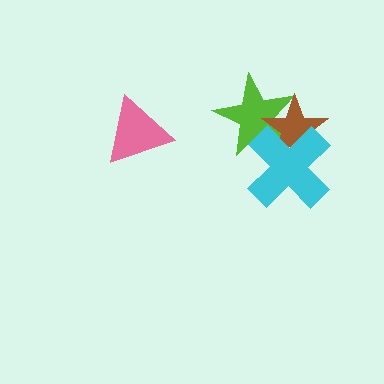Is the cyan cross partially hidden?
No, no other shape covers it.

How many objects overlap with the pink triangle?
0 objects overlap with the pink triangle.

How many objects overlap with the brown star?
2 objects overlap with the brown star.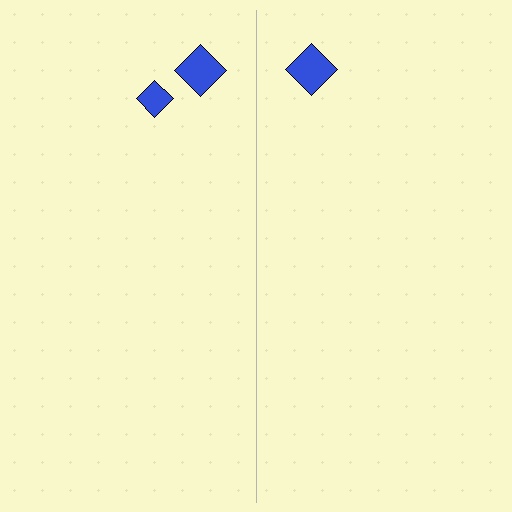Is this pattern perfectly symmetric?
No, the pattern is not perfectly symmetric. A blue diamond is missing from the right side.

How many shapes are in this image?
There are 3 shapes in this image.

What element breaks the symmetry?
A blue diamond is missing from the right side.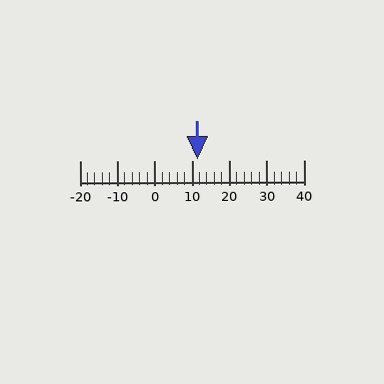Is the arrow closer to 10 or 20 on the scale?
The arrow is closer to 10.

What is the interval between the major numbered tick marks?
The major tick marks are spaced 10 units apart.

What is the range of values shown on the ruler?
The ruler shows values from -20 to 40.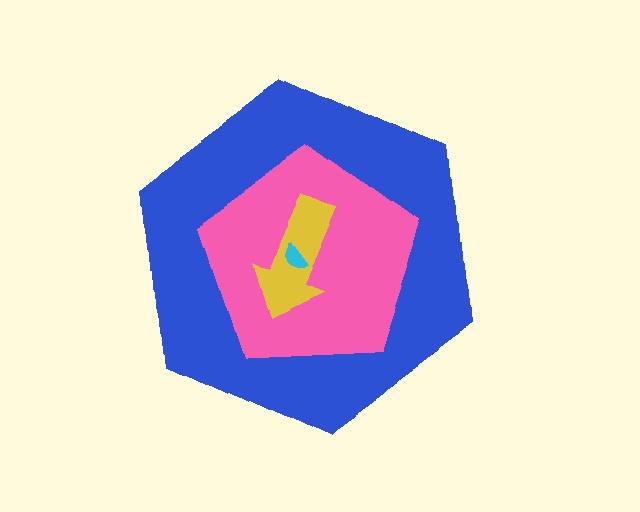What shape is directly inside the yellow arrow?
The cyan semicircle.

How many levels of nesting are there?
4.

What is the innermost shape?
The cyan semicircle.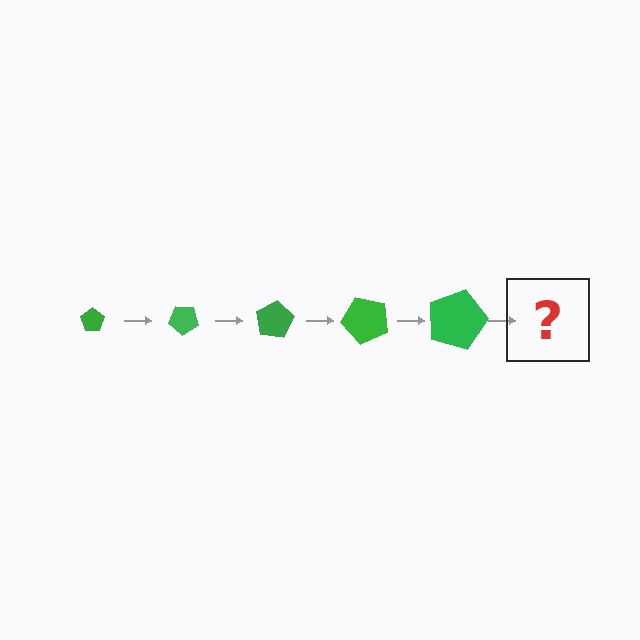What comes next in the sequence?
The next element should be a pentagon, larger than the previous one and rotated 200 degrees from the start.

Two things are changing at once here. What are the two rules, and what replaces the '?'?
The two rules are that the pentagon grows larger each step and it rotates 40 degrees each step. The '?' should be a pentagon, larger than the previous one and rotated 200 degrees from the start.